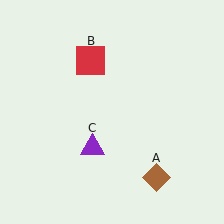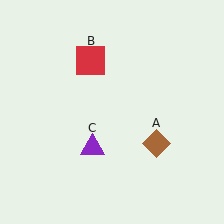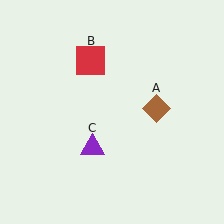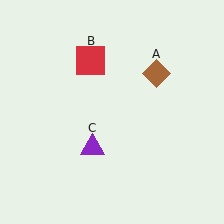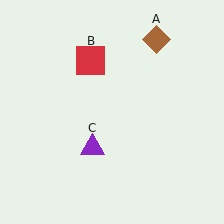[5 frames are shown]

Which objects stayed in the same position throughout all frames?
Red square (object B) and purple triangle (object C) remained stationary.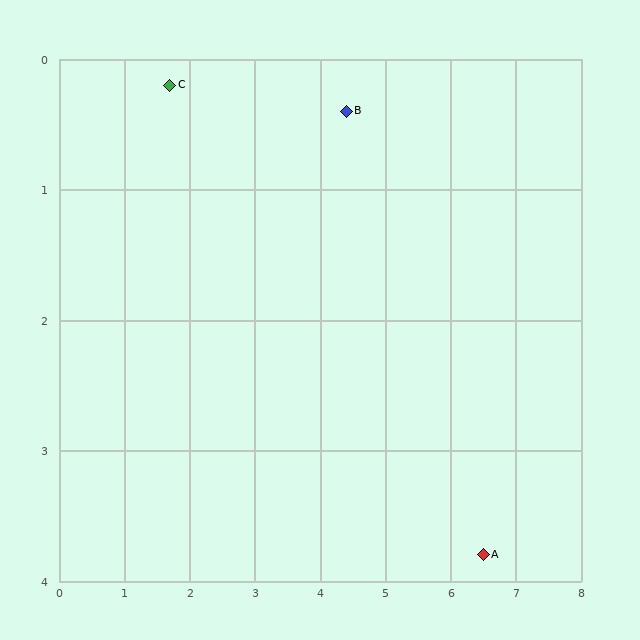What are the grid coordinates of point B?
Point B is at approximately (4.4, 0.4).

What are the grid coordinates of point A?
Point A is at approximately (6.5, 3.8).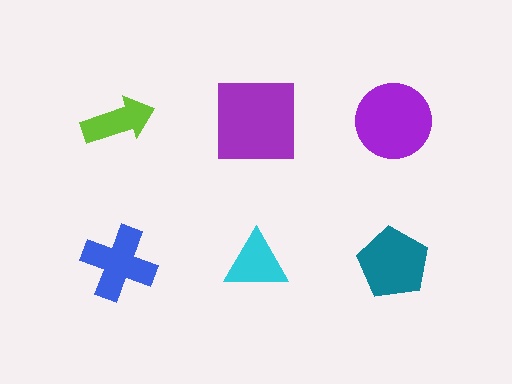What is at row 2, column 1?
A blue cross.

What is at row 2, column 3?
A teal pentagon.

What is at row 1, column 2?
A purple square.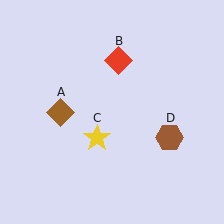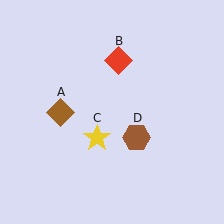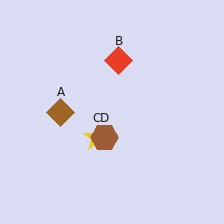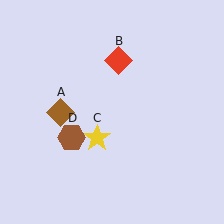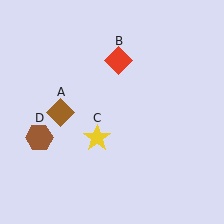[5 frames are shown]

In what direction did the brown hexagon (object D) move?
The brown hexagon (object D) moved left.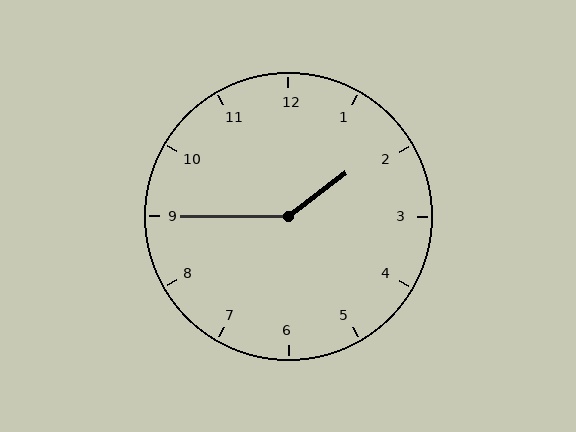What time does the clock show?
1:45.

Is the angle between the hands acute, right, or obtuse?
It is obtuse.